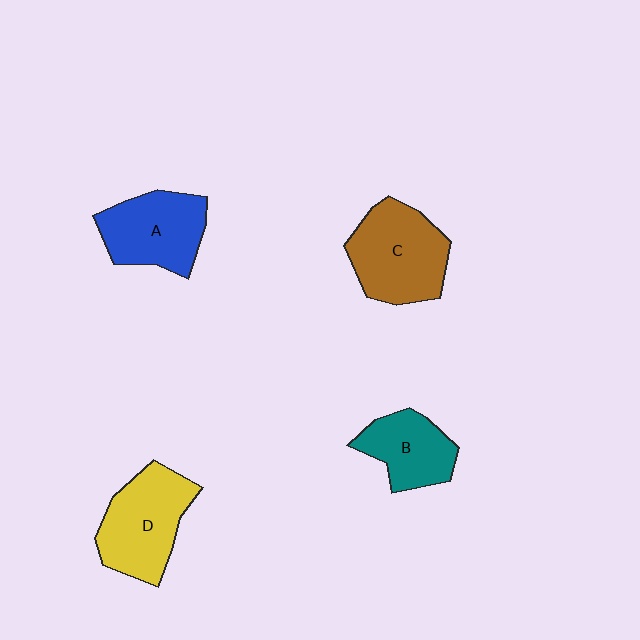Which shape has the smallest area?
Shape B (teal).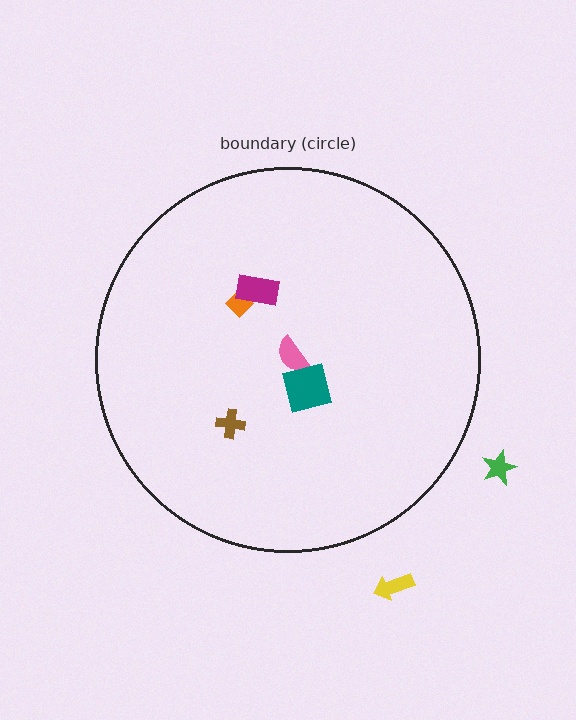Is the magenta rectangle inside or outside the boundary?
Inside.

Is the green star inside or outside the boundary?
Outside.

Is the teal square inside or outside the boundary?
Inside.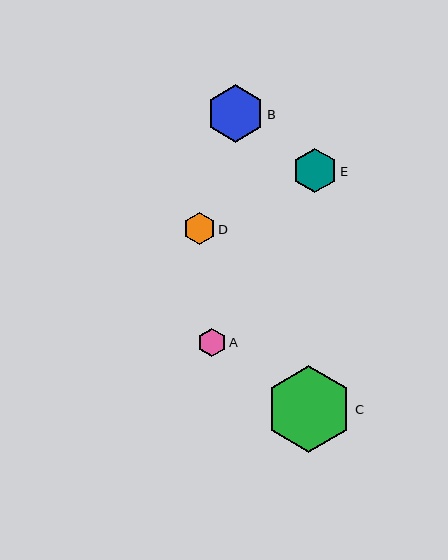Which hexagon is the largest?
Hexagon C is the largest with a size of approximately 87 pixels.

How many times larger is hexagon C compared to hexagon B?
Hexagon C is approximately 1.5 times the size of hexagon B.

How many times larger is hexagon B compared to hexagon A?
Hexagon B is approximately 2.0 times the size of hexagon A.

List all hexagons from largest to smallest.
From largest to smallest: C, B, E, D, A.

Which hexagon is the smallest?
Hexagon A is the smallest with a size of approximately 28 pixels.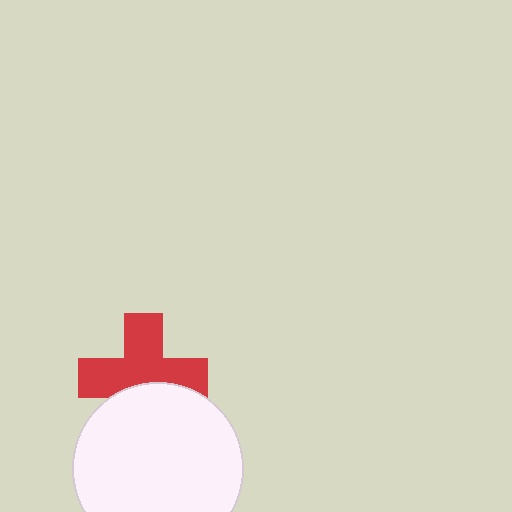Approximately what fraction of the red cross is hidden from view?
Roughly 33% of the red cross is hidden behind the white circle.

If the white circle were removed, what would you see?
You would see the complete red cross.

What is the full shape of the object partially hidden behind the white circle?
The partially hidden object is a red cross.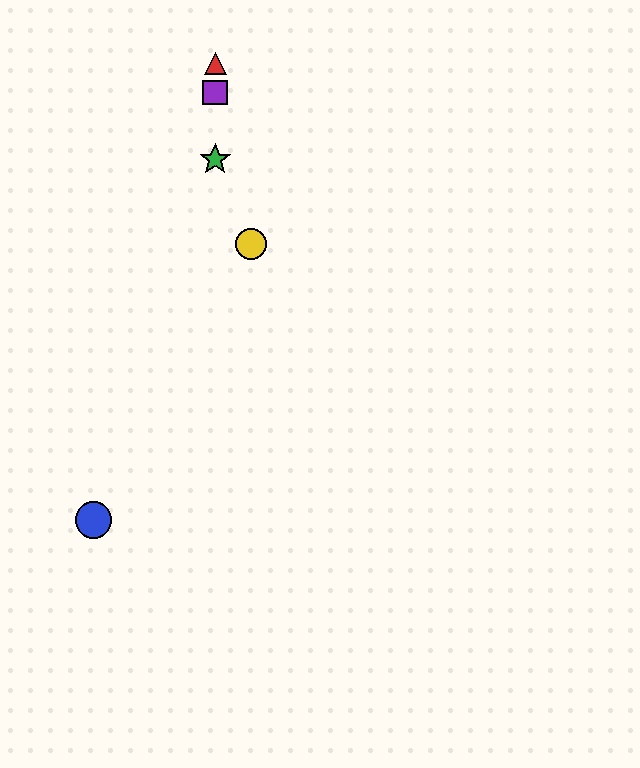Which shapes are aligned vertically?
The red triangle, the green star, the purple square are aligned vertically.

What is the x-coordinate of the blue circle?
The blue circle is at x≈94.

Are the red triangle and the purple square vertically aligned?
Yes, both are at x≈215.